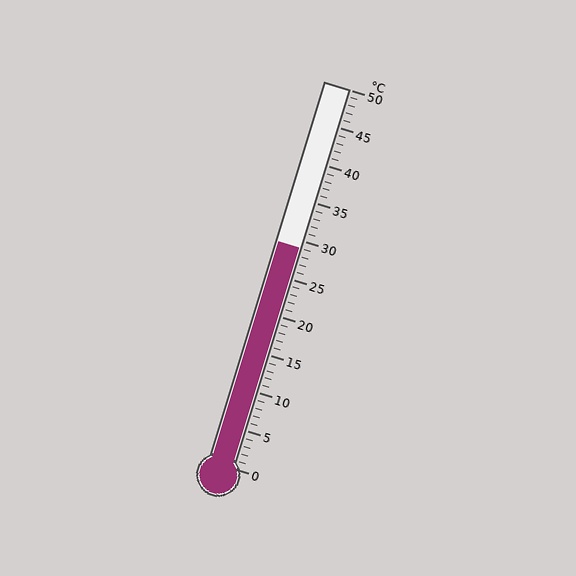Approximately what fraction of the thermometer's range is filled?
The thermometer is filled to approximately 60% of its range.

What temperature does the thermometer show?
The thermometer shows approximately 29°C.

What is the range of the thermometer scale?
The thermometer scale ranges from 0°C to 50°C.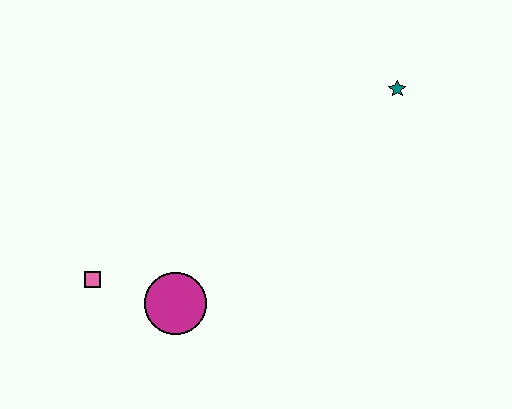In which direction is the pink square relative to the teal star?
The pink square is to the left of the teal star.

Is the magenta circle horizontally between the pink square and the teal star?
Yes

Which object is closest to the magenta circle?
The pink square is closest to the magenta circle.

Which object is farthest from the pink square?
The teal star is farthest from the pink square.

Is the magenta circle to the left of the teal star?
Yes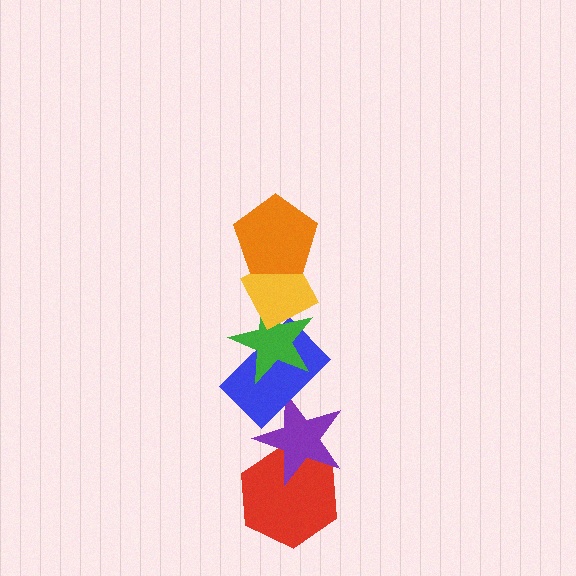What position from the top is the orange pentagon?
The orange pentagon is 1st from the top.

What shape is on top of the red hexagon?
The purple star is on top of the red hexagon.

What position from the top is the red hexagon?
The red hexagon is 6th from the top.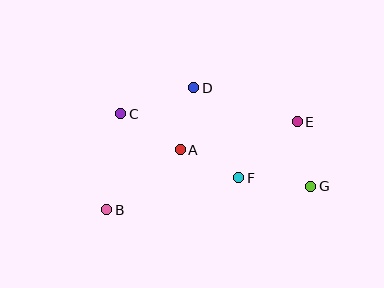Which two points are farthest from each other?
Points B and E are farthest from each other.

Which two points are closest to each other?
Points A and D are closest to each other.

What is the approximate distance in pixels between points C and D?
The distance between C and D is approximately 77 pixels.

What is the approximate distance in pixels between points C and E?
The distance between C and E is approximately 177 pixels.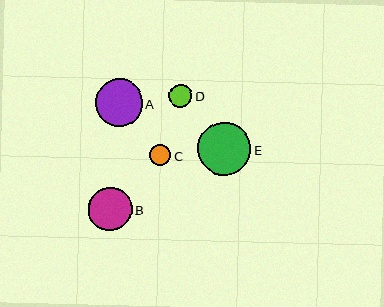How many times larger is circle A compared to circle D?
Circle A is approximately 2.0 times the size of circle D.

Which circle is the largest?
Circle E is the largest with a size of approximately 53 pixels.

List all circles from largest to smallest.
From largest to smallest: E, A, B, D, C.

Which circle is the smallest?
Circle C is the smallest with a size of approximately 22 pixels.